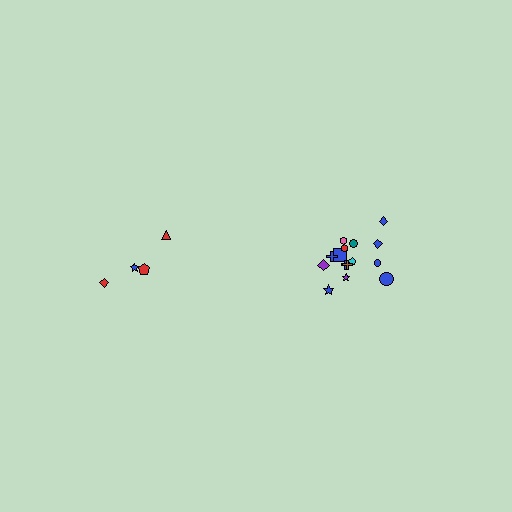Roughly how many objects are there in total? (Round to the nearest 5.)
Roughly 20 objects in total.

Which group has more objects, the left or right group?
The right group.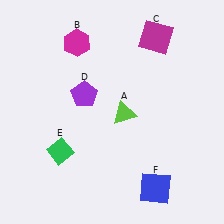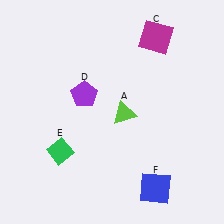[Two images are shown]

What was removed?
The magenta hexagon (B) was removed in Image 2.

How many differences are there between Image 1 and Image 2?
There is 1 difference between the two images.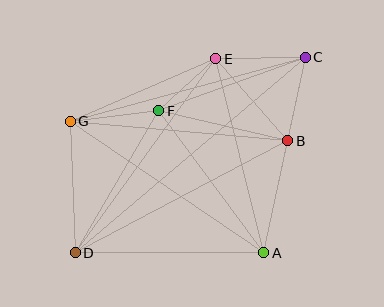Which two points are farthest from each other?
Points C and D are farthest from each other.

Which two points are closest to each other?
Points E and F are closest to each other.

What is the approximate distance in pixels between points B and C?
The distance between B and C is approximately 85 pixels.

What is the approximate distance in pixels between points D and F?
The distance between D and F is approximately 165 pixels.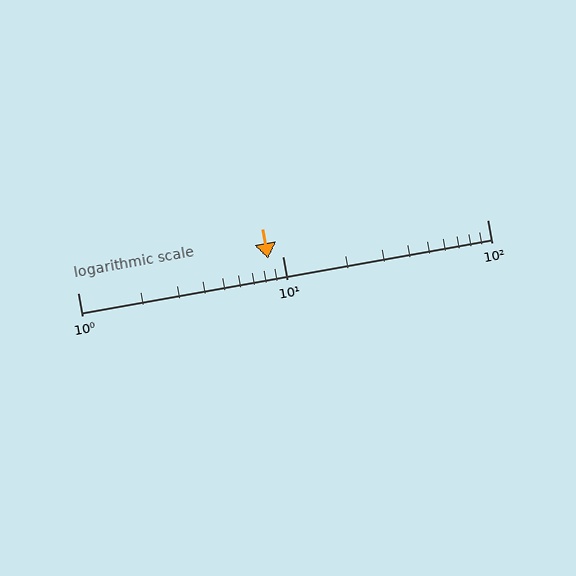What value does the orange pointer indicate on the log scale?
The pointer indicates approximately 8.5.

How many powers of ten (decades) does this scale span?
The scale spans 2 decades, from 1 to 100.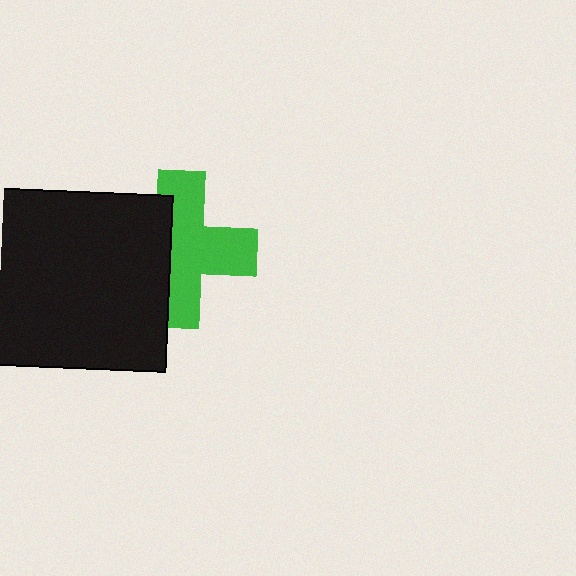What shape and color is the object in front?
The object in front is a black square.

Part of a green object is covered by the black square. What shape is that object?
It is a cross.